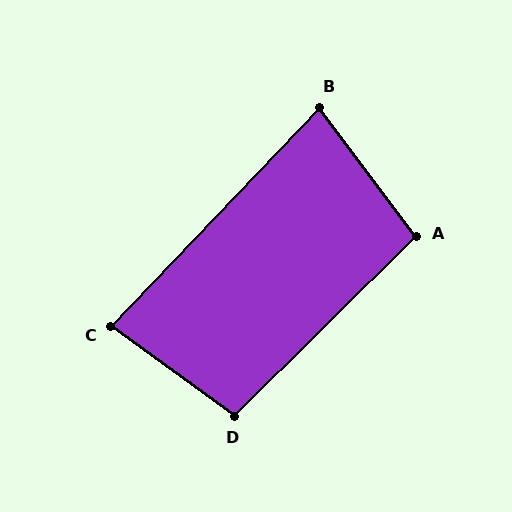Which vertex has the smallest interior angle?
B, at approximately 81 degrees.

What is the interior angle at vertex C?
Approximately 82 degrees (acute).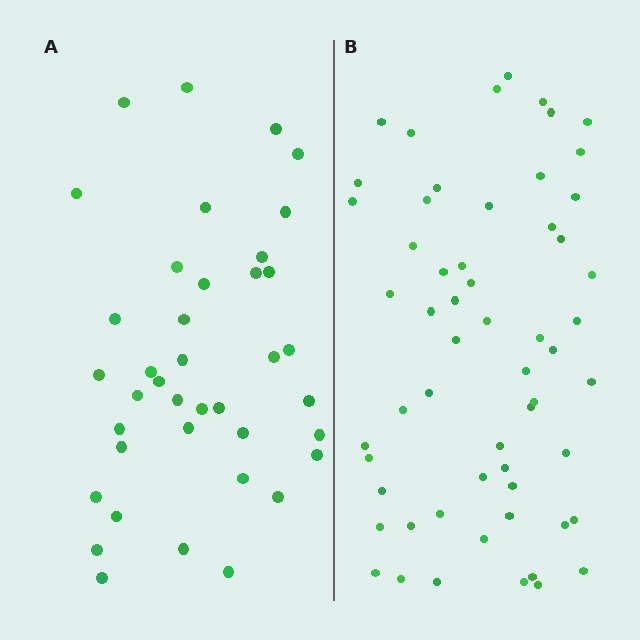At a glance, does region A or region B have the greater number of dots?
Region B (the right region) has more dots.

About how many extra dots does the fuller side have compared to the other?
Region B has approximately 20 more dots than region A.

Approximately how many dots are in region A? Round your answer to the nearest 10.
About 40 dots. (The exact count is 39, which rounds to 40.)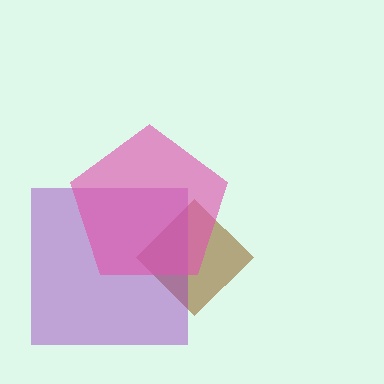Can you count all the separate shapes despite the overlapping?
Yes, there are 3 separate shapes.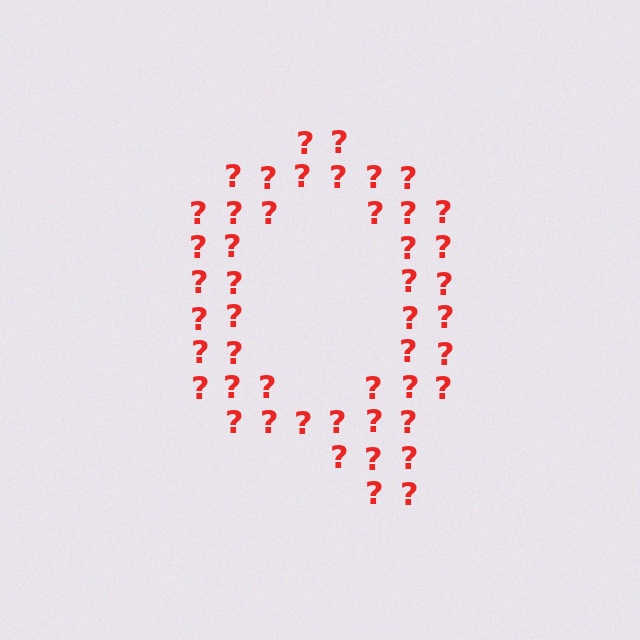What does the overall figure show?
The overall figure shows the letter Q.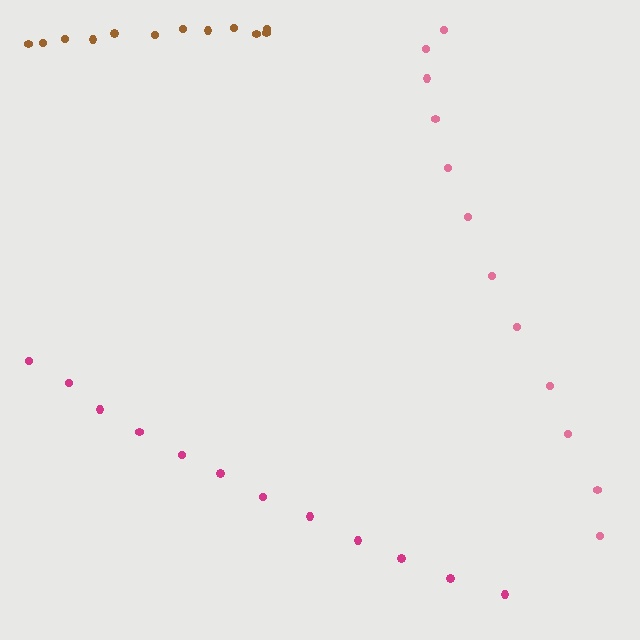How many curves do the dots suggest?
There are 3 distinct paths.